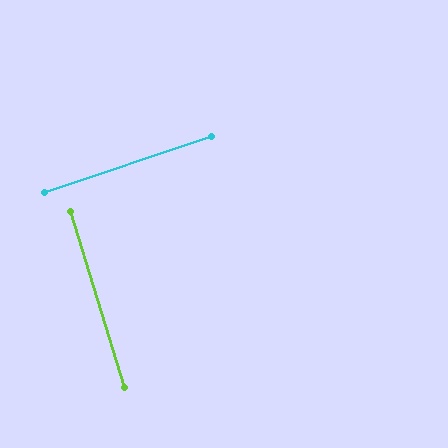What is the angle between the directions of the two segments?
Approximately 89 degrees.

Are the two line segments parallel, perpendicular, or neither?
Perpendicular — they meet at approximately 89°.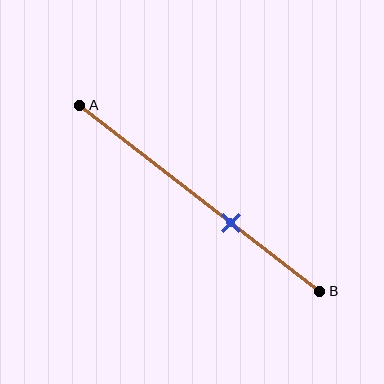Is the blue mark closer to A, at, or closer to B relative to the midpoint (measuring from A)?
The blue mark is closer to point B than the midpoint of segment AB.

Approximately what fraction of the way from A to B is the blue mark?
The blue mark is approximately 65% of the way from A to B.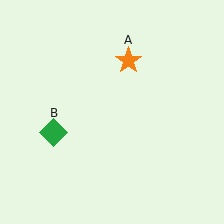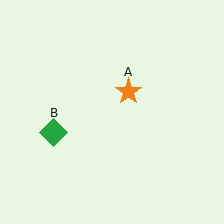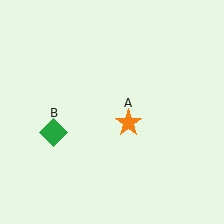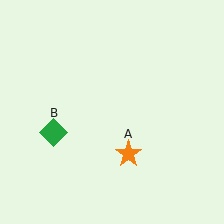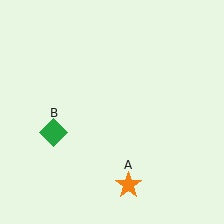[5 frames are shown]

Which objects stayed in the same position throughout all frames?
Green diamond (object B) remained stationary.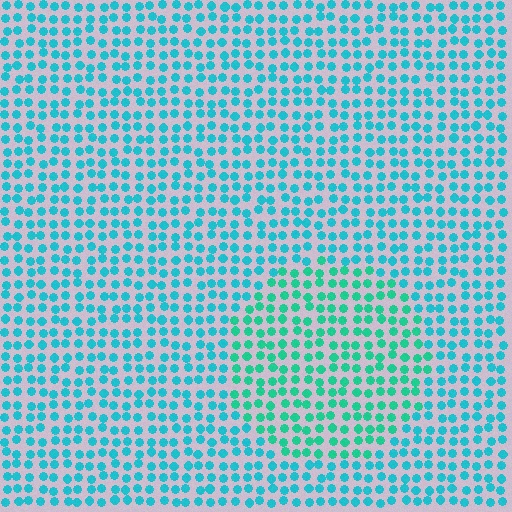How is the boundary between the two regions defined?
The boundary is defined purely by a slight shift in hue (about 25 degrees). Spacing, size, and orientation are identical on both sides.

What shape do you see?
I see a circle.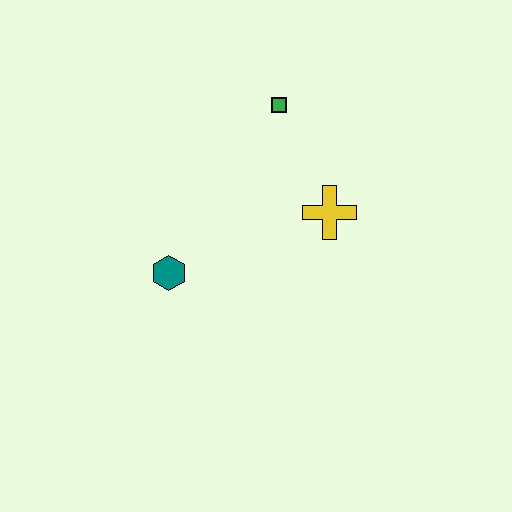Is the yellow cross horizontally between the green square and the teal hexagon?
No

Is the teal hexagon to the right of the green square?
No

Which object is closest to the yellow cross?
The green square is closest to the yellow cross.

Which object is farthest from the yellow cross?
The teal hexagon is farthest from the yellow cross.